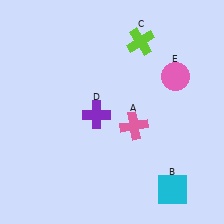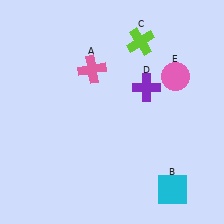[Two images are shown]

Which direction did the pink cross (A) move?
The pink cross (A) moved up.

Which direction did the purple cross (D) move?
The purple cross (D) moved right.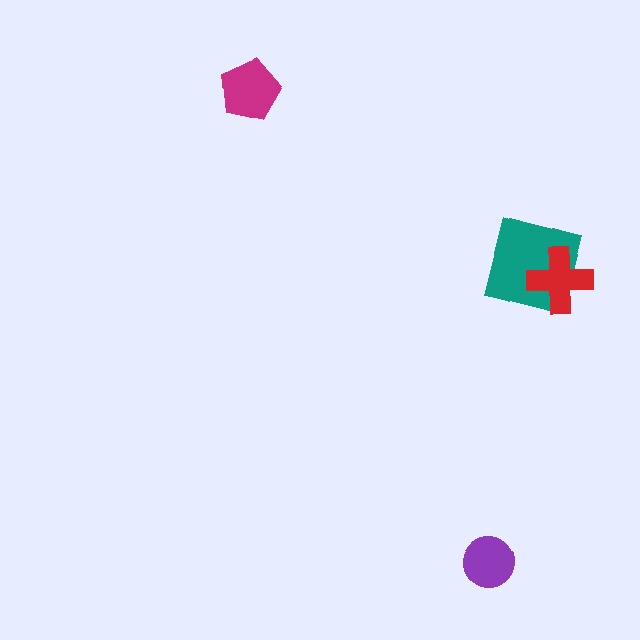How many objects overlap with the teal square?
1 object overlaps with the teal square.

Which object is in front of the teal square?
The red cross is in front of the teal square.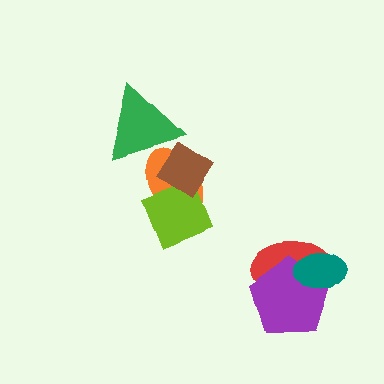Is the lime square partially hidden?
Yes, it is partially covered by another shape.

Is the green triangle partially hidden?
No, no other shape covers it.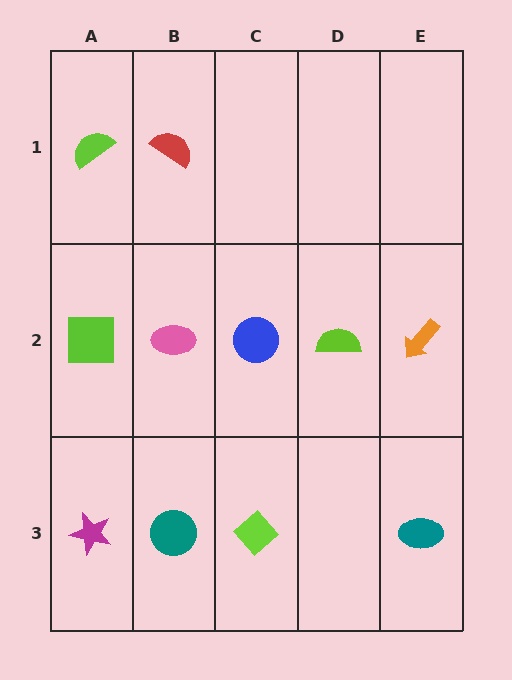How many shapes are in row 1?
2 shapes.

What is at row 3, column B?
A teal circle.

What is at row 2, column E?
An orange arrow.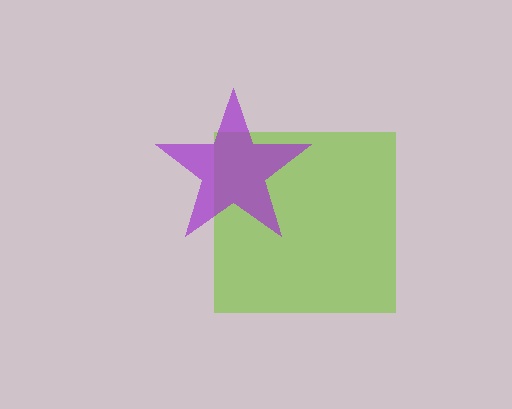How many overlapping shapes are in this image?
There are 2 overlapping shapes in the image.